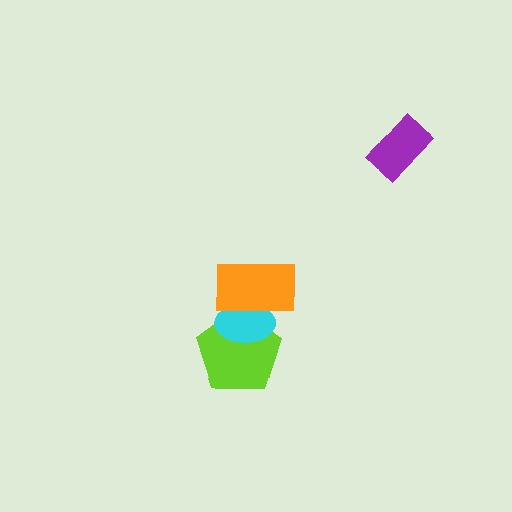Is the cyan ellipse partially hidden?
Yes, it is partially covered by another shape.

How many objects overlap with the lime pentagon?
2 objects overlap with the lime pentagon.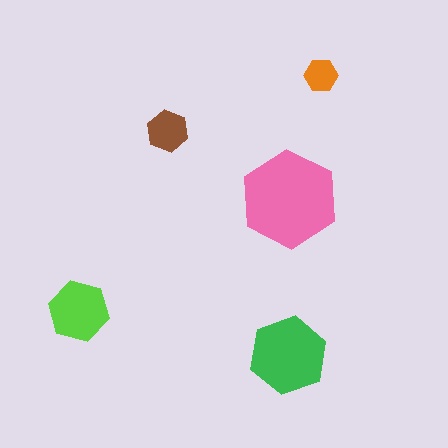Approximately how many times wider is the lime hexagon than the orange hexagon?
About 2 times wider.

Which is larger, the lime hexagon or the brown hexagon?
The lime one.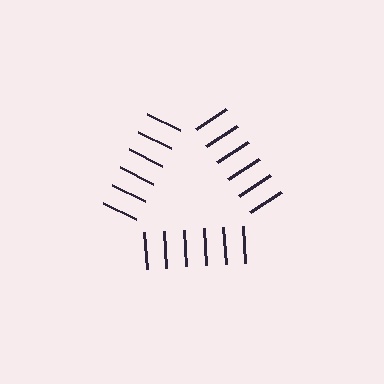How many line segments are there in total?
18 — 6 along each of the 3 edges.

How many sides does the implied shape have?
3 sides — the line-ends trace a triangle.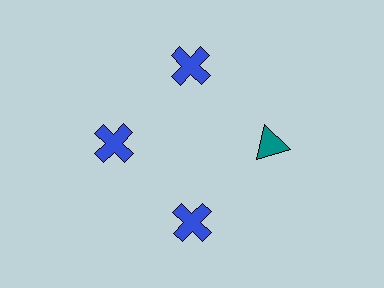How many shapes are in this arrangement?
There are 4 shapes arranged in a ring pattern.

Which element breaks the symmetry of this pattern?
The teal triangle at roughly the 3 o'clock position breaks the symmetry. All other shapes are blue crosses.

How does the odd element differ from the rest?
It differs in both color (teal instead of blue) and shape (triangle instead of cross).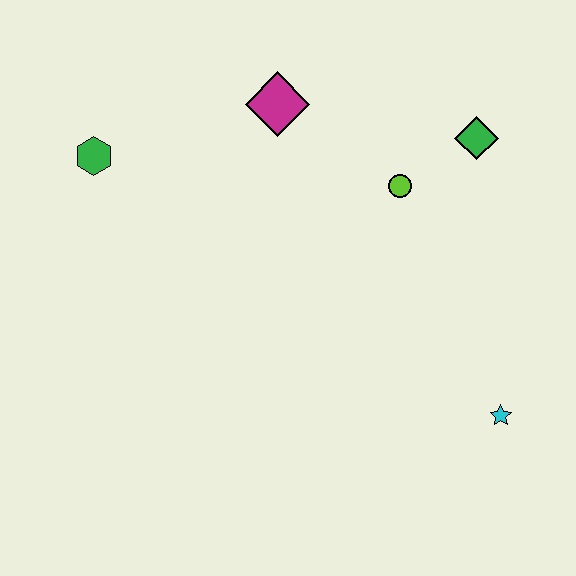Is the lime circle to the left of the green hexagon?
No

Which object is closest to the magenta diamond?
The lime circle is closest to the magenta diamond.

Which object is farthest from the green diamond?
The green hexagon is farthest from the green diamond.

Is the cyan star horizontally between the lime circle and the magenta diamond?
No